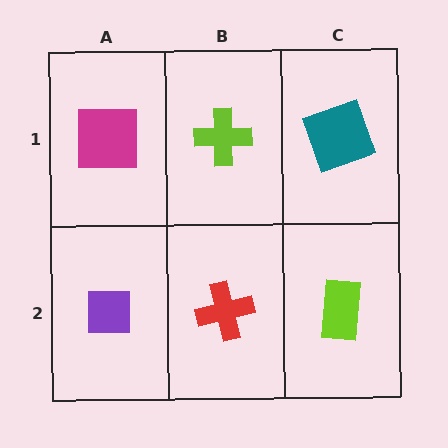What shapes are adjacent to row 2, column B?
A lime cross (row 1, column B), a purple square (row 2, column A), a lime rectangle (row 2, column C).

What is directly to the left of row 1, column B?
A magenta square.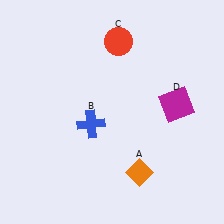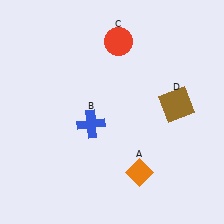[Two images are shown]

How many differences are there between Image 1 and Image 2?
There is 1 difference between the two images.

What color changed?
The square (D) changed from magenta in Image 1 to brown in Image 2.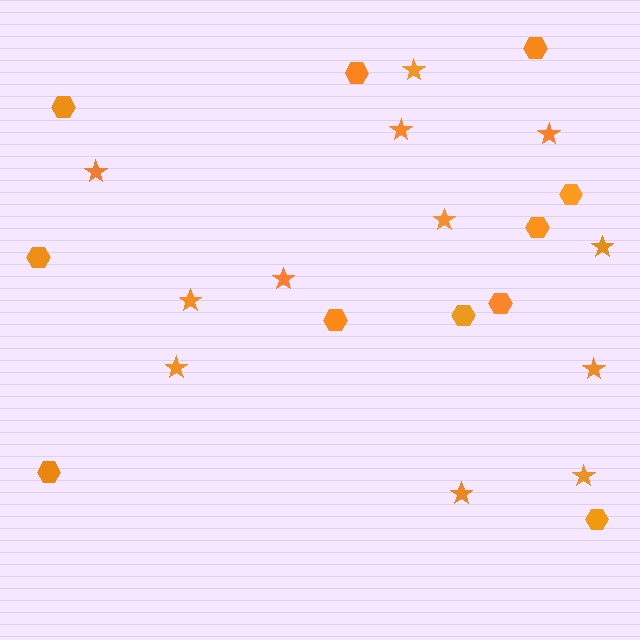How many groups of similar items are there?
There are 2 groups: one group of hexagons (11) and one group of stars (12).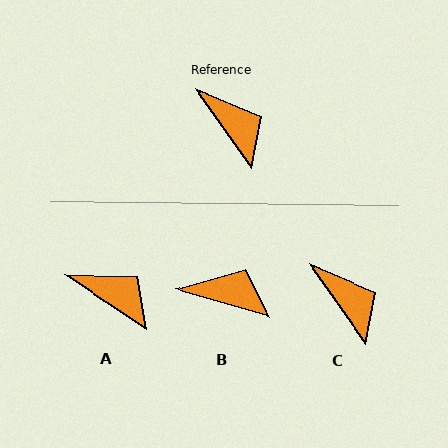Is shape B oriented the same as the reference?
No, it is off by about 39 degrees.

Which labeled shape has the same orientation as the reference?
C.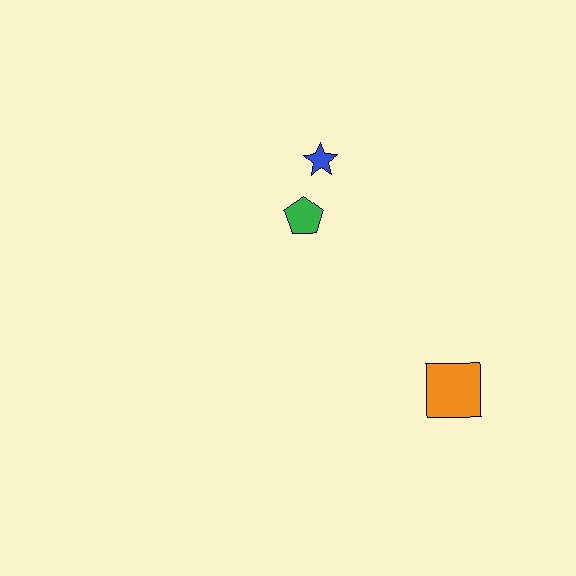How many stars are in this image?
There is 1 star.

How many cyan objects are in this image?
There are no cyan objects.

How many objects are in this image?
There are 3 objects.